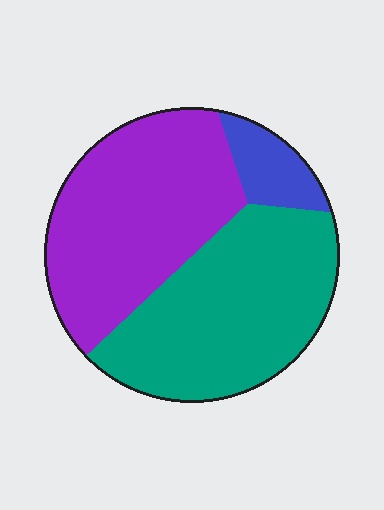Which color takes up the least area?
Blue, at roughly 10%.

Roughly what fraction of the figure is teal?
Teal covers 46% of the figure.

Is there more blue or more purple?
Purple.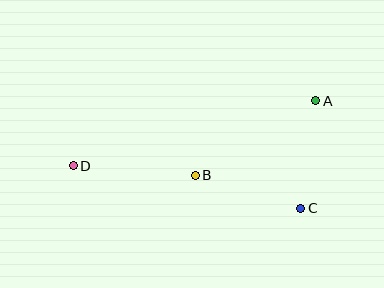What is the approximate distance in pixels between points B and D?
The distance between B and D is approximately 122 pixels.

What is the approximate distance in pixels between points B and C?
The distance between B and C is approximately 110 pixels.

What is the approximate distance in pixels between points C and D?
The distance between C and D is approximately 231 pixels.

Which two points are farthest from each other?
Points A and D are farthest from each other.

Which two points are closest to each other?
Points A and C are closest to each other.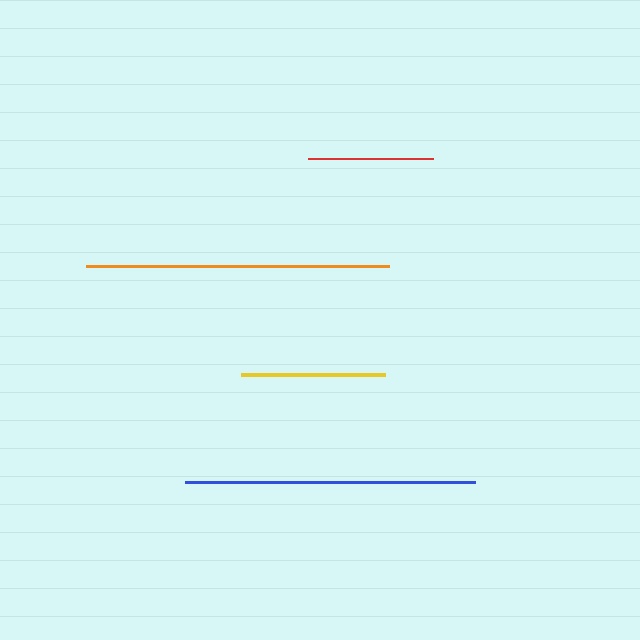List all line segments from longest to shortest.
From longest to shortest: orange, blue, yellow, red.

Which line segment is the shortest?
The red line is the shortest at approximately 126 pixels.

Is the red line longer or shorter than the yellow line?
The yellow line is longer than the red line.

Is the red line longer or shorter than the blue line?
The blue line is longer than the red line.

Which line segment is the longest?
The orange line is the longest at approximately 302 pixels.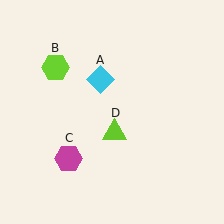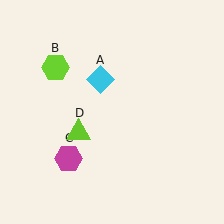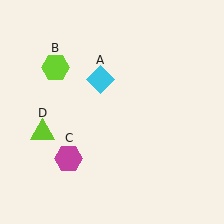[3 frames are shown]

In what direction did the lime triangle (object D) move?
The lime triangle (object D) moved left.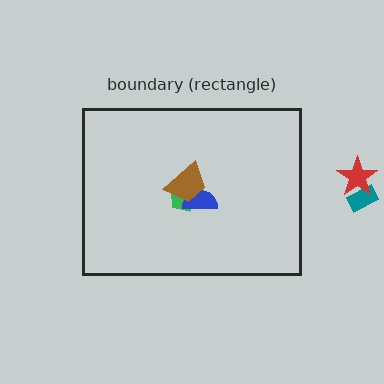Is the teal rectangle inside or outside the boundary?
Outside.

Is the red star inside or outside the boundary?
Outside.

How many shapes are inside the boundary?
3 inside, 2 outside.